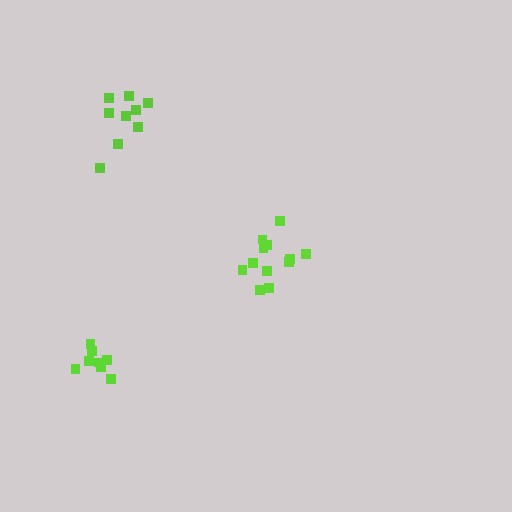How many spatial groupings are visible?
There are 3 spatial groupings.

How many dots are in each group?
Group 1: 12 dots, Group 2: 9 dots, Group 3: 8 dots (29 total).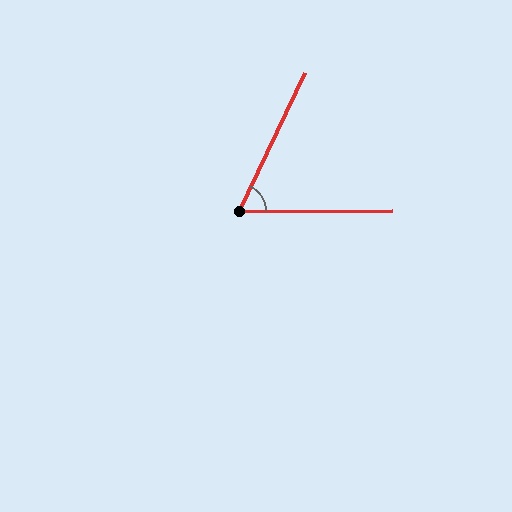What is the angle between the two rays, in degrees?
Approximately 64 degrees.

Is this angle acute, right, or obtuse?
It is acute.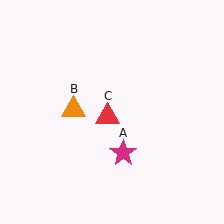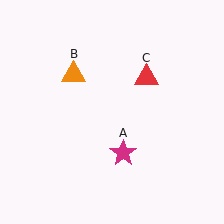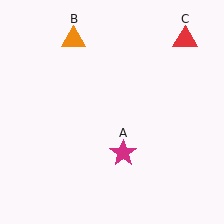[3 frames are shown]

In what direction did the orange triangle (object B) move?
The orange triangle (object B) moved up.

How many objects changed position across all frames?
2 objects changed position: orange triangle (object B), red triangle (object C).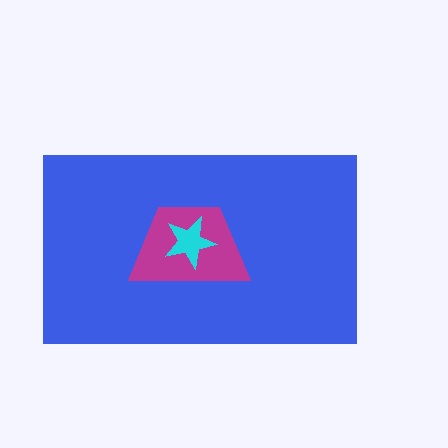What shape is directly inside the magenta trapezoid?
The cyan star.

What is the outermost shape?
The blue rectangle.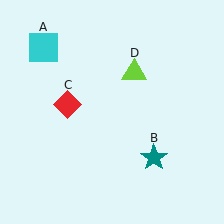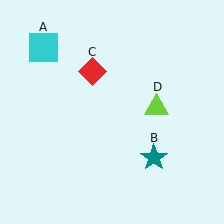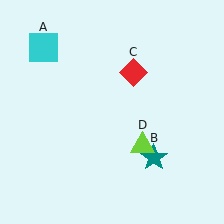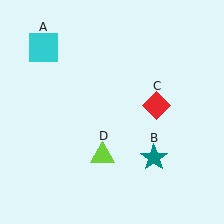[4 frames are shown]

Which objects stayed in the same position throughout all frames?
Cyan square (object A) and teal star (object B) remained stationary.